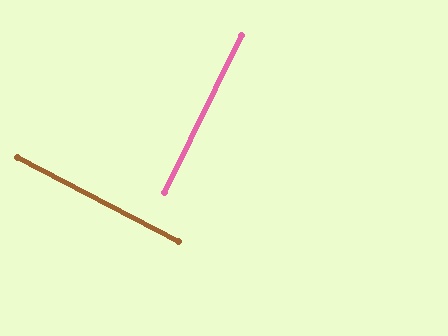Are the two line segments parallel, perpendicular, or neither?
Perpendicular — they meet at approximately 88°.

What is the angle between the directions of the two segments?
Approximately 88 degrees.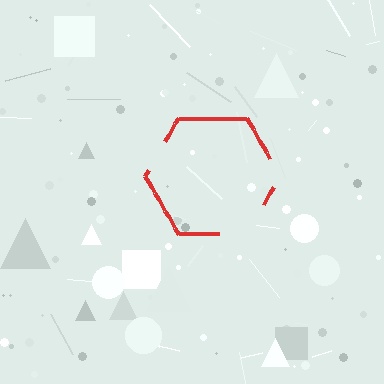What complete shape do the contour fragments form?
The contour fragments form a hexagon.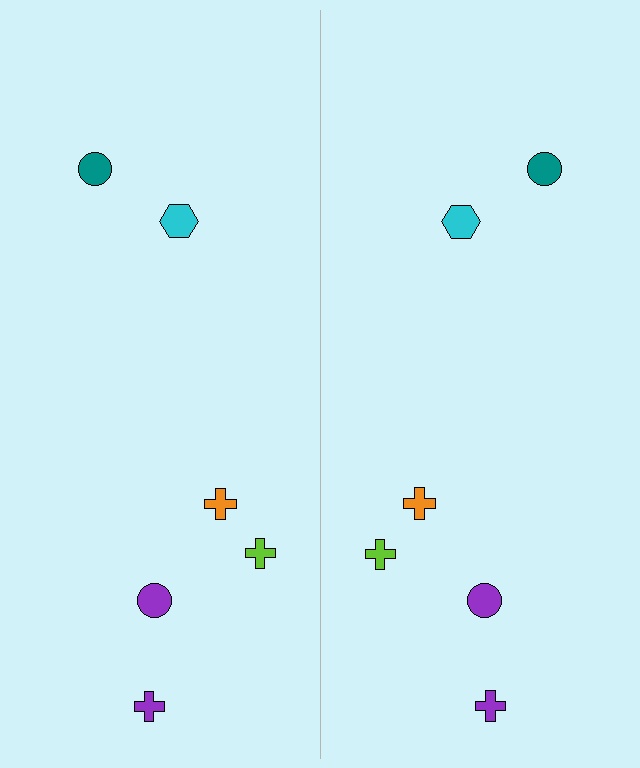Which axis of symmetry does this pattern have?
The pattern has a vertical axis of symmetry running through the center of the image.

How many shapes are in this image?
There are 12 shapes in this image.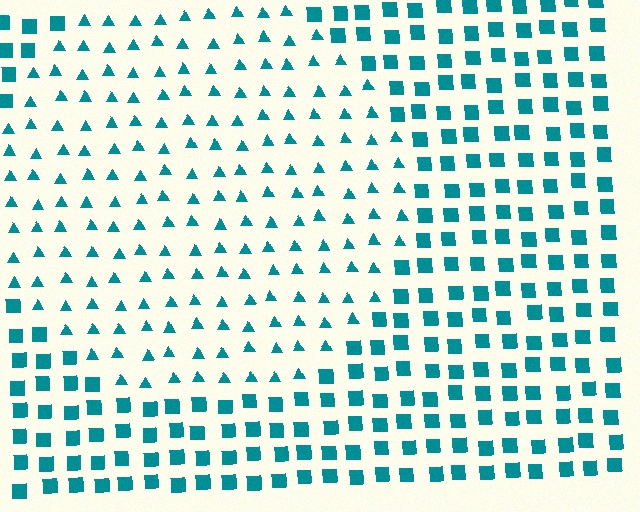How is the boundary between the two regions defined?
The boundary is defined by a change in element shape: triangles inside vs. squares outside. All elements share the same color and spacing.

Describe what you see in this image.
The image is filled with small teal elements arranged in a uniform grid. A circle-shaped region contains triangles, while the surrounding area contains squares. The boundary is defined purely by the change in element shape.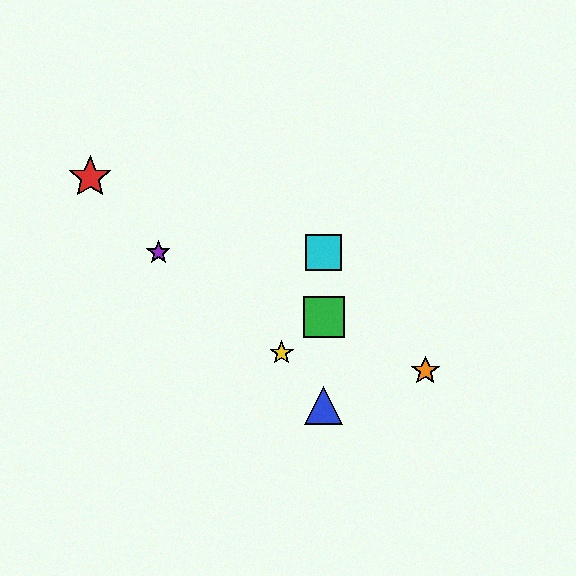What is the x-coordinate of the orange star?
The orange star is at x≈426.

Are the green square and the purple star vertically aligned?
No, the green square is at x≈324 and the purple star is at x≈158.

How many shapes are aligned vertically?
3 shapes (the blue triangle, the green square, the cyan square) are aligned vertically.